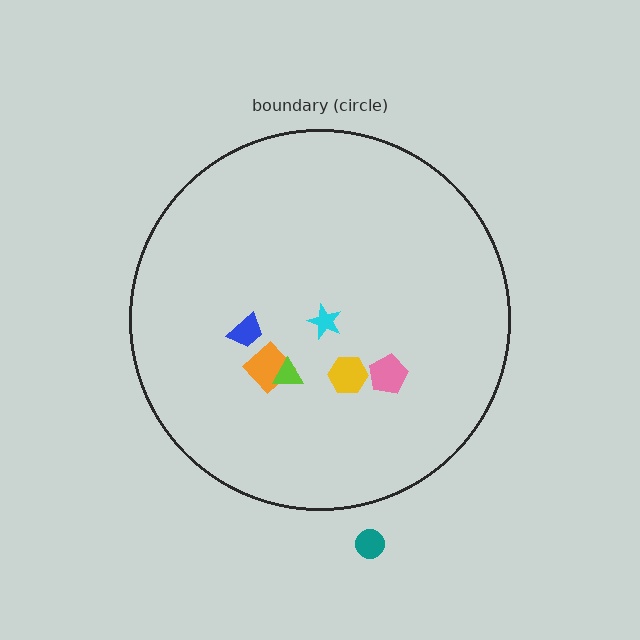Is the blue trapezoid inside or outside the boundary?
Inside.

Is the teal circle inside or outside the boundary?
Outside.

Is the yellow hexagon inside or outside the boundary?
Inside.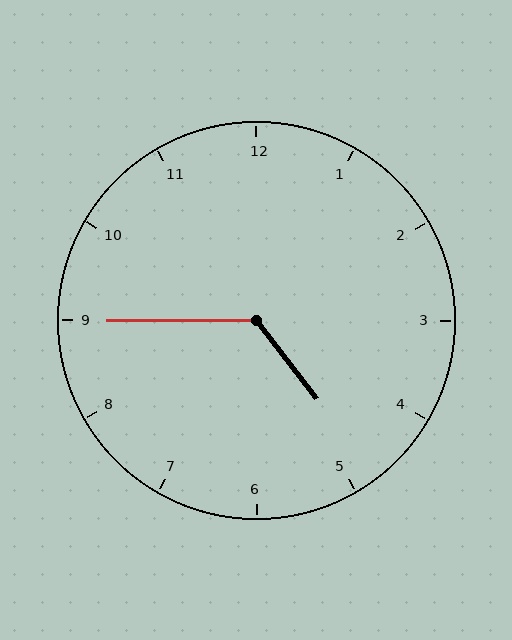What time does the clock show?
4:45.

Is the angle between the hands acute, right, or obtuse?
It is obtuse.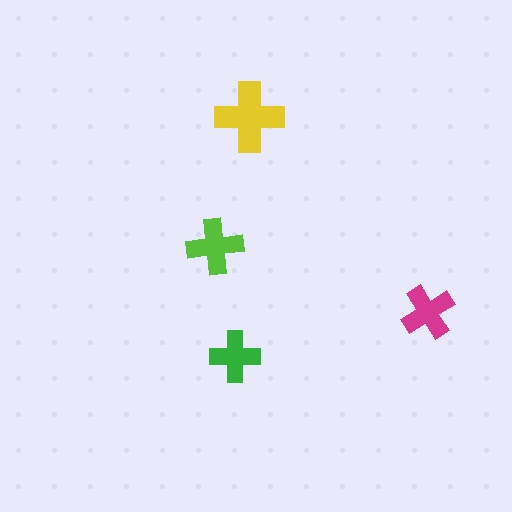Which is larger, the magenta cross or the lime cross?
The lime one.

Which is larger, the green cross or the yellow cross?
The yellow one.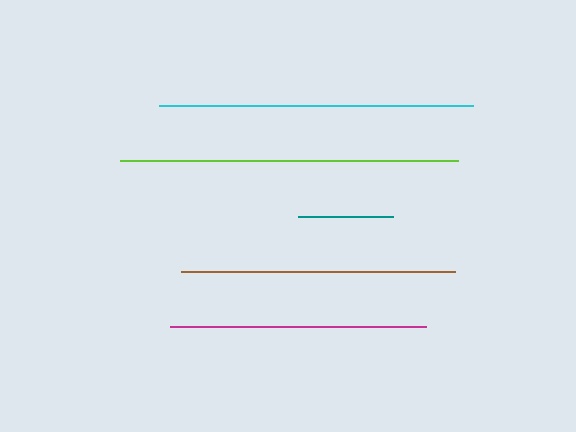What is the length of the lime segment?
The lime segment is approximately 338 pixels long.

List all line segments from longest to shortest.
From longest to shortest: lime, cyan, brown, magenta, teal.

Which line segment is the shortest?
The teal line is the shortest at approximately 95 pixels.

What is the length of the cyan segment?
The cyan segment is approximately 315 pixels long.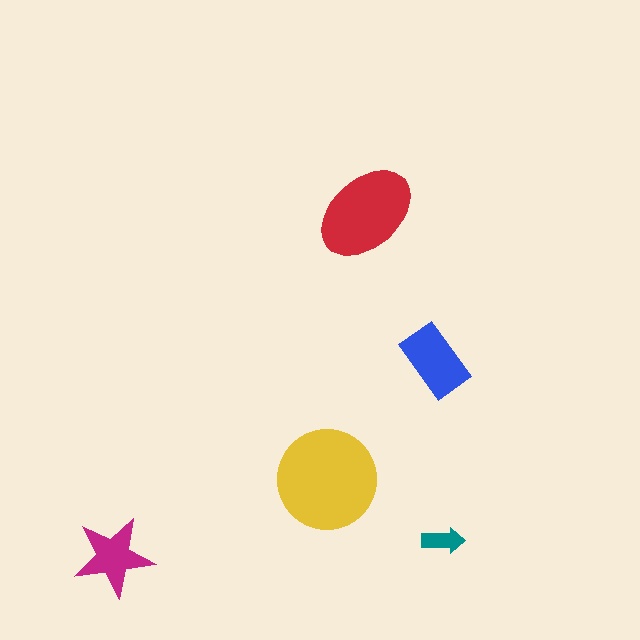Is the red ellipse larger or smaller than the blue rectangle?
Larger.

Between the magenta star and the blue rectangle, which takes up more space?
The blue rectangle.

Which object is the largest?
The yellow circle.